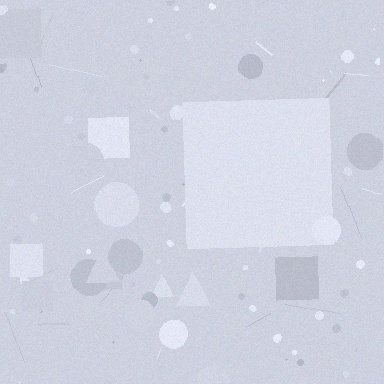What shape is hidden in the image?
A square is hidden in the image.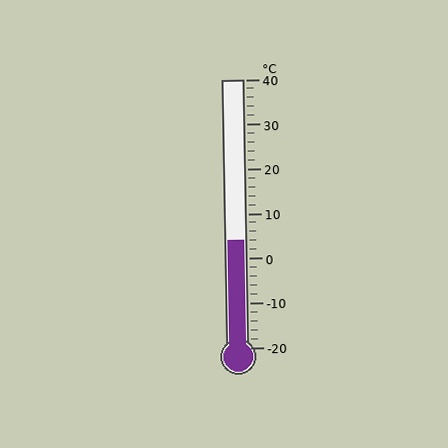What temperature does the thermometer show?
The thermometer shows approximately 4°C.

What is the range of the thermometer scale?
The thermometer scale ranges from -20°C to 40°C.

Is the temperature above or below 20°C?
The temperature is below 20°C.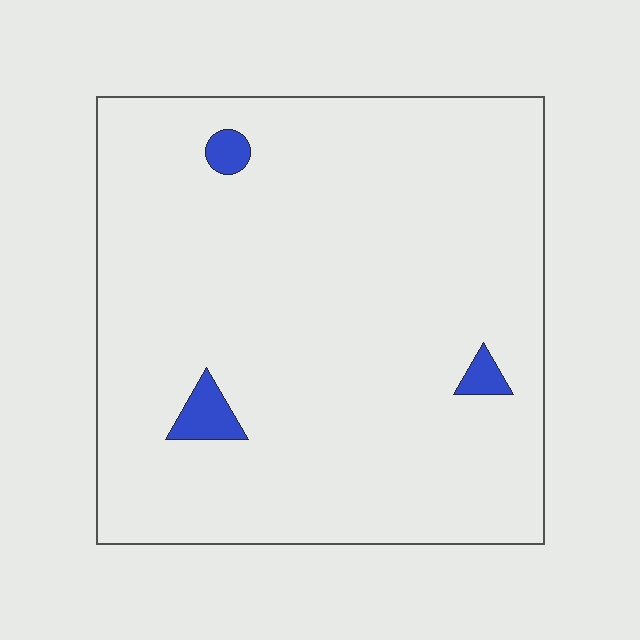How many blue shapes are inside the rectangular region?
3.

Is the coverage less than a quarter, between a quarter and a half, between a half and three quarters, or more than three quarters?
Less than a quarter.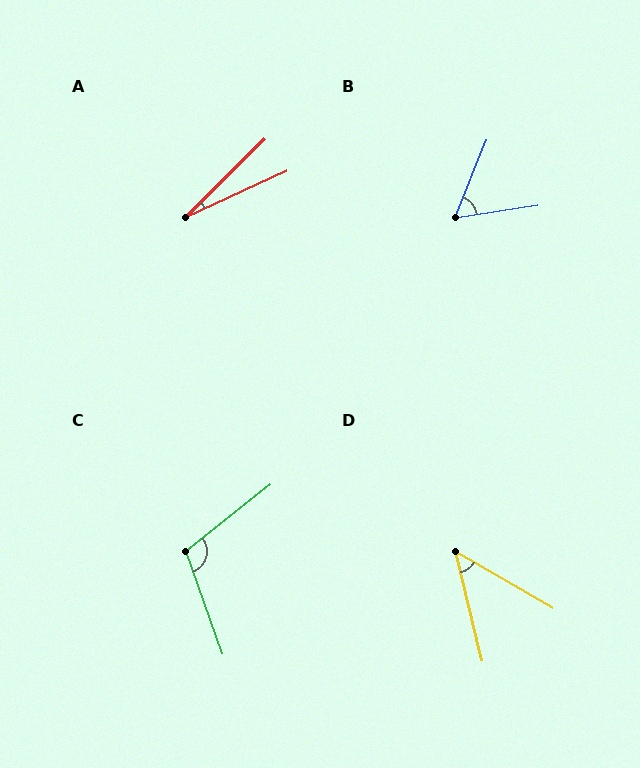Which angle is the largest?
C, at approximately 109 degrees.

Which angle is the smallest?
A, at approximately 20 degrees.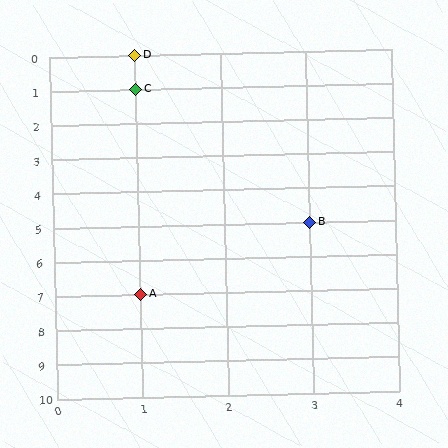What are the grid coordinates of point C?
Point C is at grid coordinates (1, 1).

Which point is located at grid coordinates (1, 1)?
Point C is at (1, 1).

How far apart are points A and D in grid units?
Points A and D are 7 rows apart.